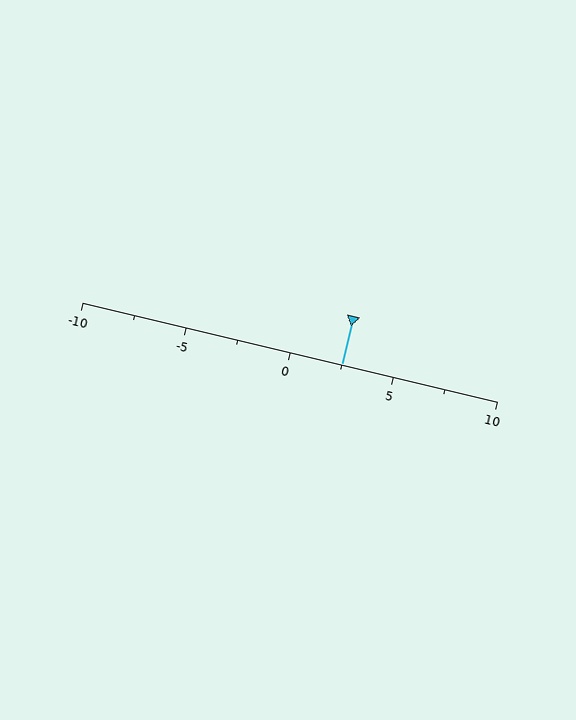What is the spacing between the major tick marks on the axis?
The major ticks are spaced 5 apart.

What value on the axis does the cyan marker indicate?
The marker indicates approximately 2.5.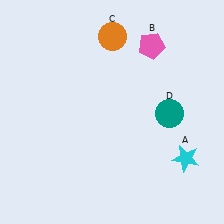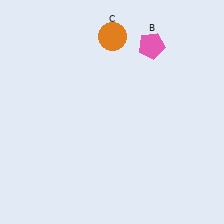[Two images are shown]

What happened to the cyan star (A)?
The cyan star (A) was removed in Image 2. It was in the bottom-right area of Image 1.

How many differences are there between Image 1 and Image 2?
There are 2 differences between the two images.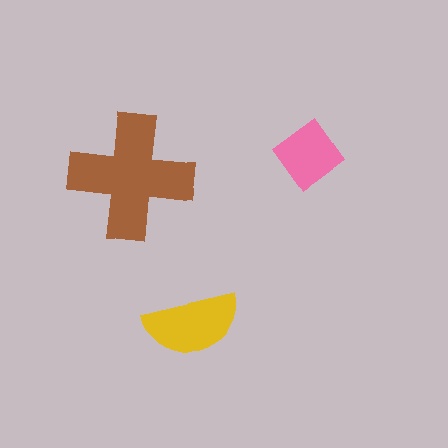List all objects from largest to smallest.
The brown cross, the yellow semicircle, the pink diamond.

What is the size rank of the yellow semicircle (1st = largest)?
2nd.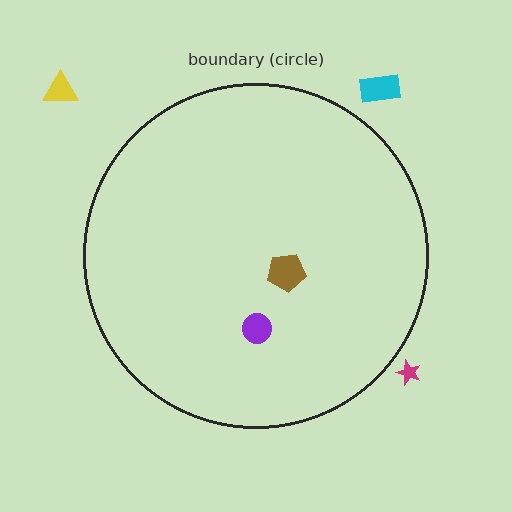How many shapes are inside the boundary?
2 inside, 3 outside.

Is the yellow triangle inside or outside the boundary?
Outside.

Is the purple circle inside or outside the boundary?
Inside.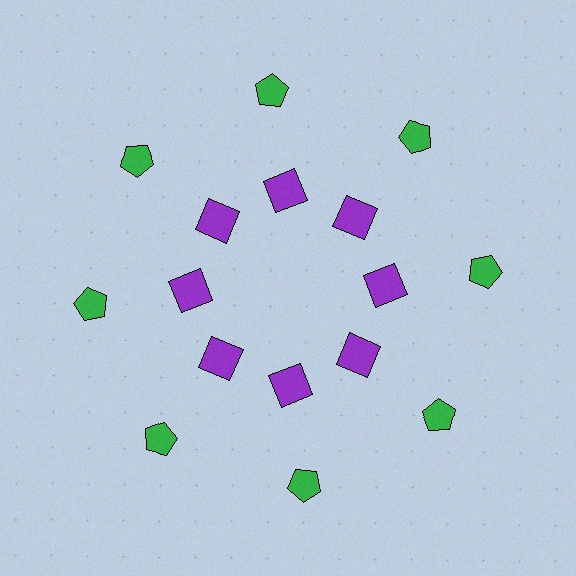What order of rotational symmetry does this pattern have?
This pattern has 8-fold rotational symmetry.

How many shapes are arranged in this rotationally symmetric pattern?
There are 16 shapes, arranged in 8 groups of 2.